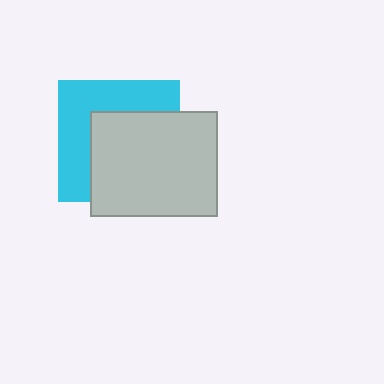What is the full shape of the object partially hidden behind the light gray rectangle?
The partially hidden object is a cyan square.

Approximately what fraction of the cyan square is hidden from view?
Roughly 54% of the cyan square is hidden behind the light gray rectangle.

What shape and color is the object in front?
The object in front is a light gray rectangle.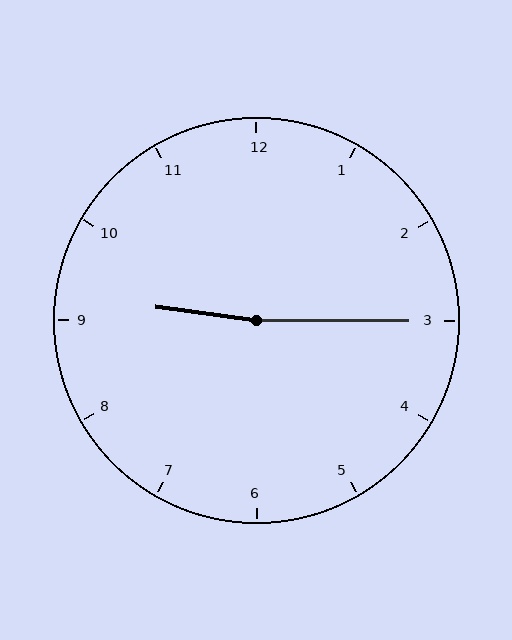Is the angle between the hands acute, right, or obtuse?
It is obtuse.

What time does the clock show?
9:15.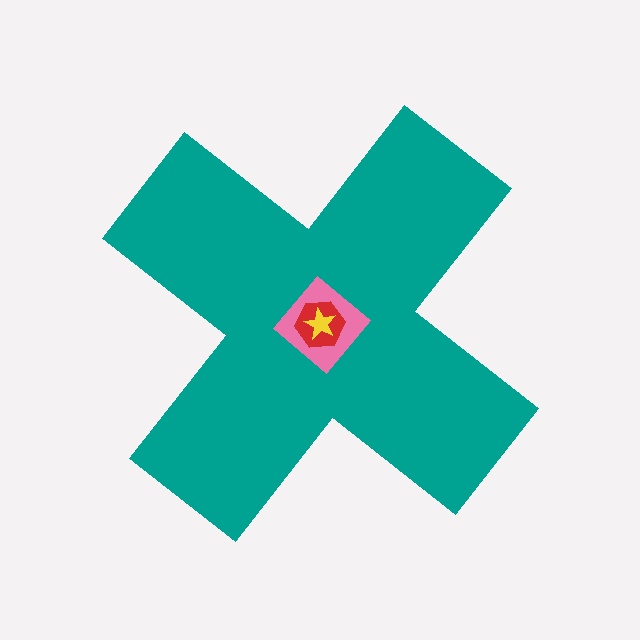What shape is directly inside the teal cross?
The pink diamond.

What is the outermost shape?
The teal cross.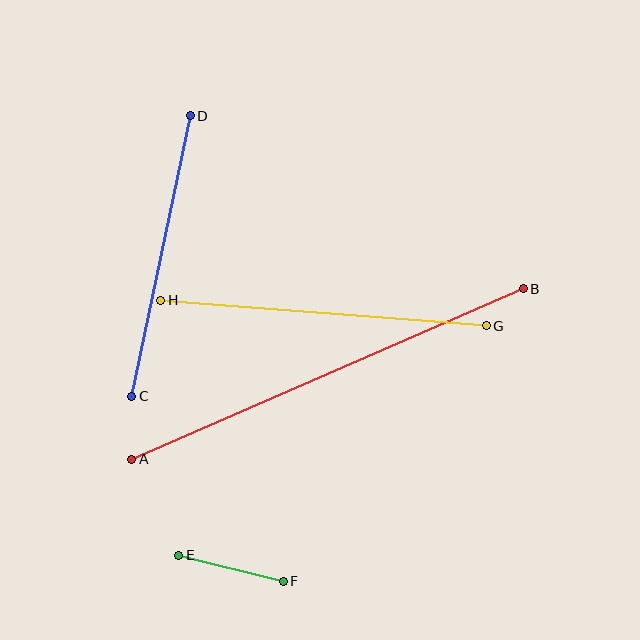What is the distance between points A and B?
The distance is approximately 427 pixels.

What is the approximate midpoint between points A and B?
The midpoint is at approximately (328, 374) pixels.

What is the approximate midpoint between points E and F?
The midpoint is at approximately (231, 568) pixels.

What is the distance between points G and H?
The distance is approximately 327 pixels.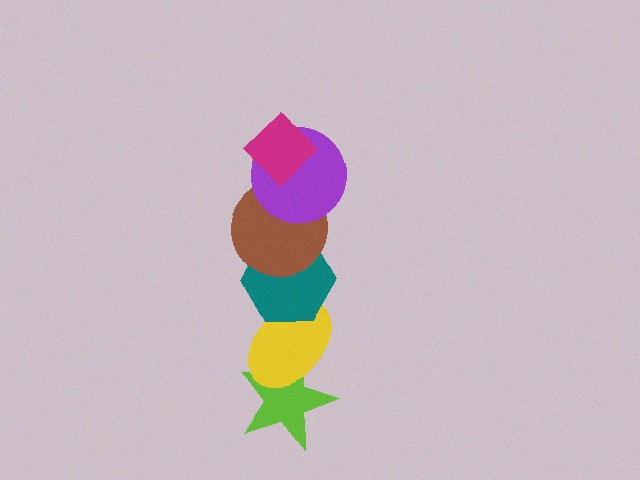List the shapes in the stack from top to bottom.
From top to bottom: the magenta diamond, the purple circle, the brown circle, the teal hexagon, the yellow ellipse, the lime star.